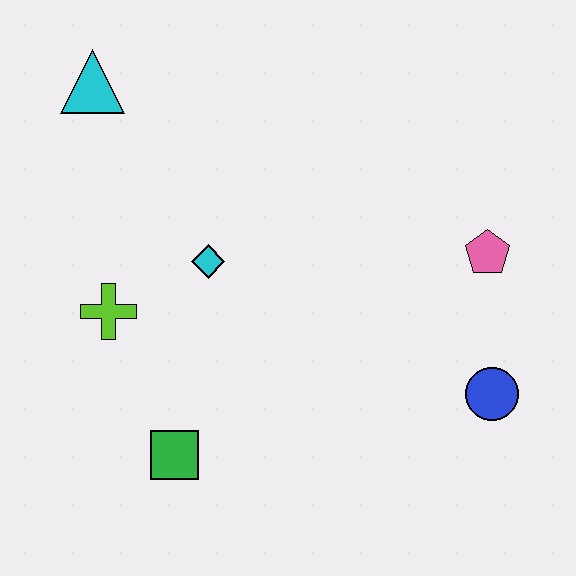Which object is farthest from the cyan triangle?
The blue circle is farthest from the cyan triangle.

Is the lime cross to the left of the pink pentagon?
Yes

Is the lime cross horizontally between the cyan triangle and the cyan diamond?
Yes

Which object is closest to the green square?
The lime cross is closest to the green square.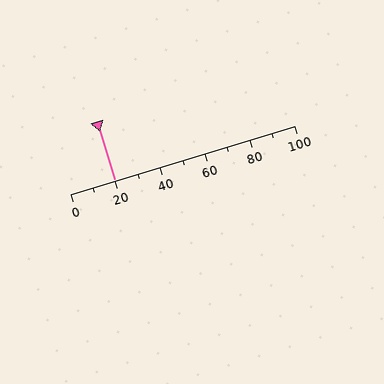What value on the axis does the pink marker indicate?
The marker indicates approximately 20.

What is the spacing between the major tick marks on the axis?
The major ticks are spaced 20 apart.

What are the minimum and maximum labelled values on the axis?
The axis runs from 0 to 100.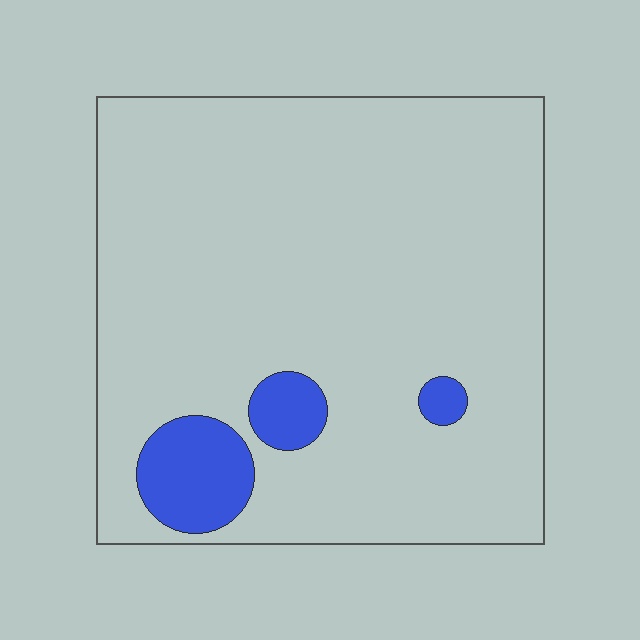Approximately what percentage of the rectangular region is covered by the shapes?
Approximately 10%.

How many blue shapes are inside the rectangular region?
3.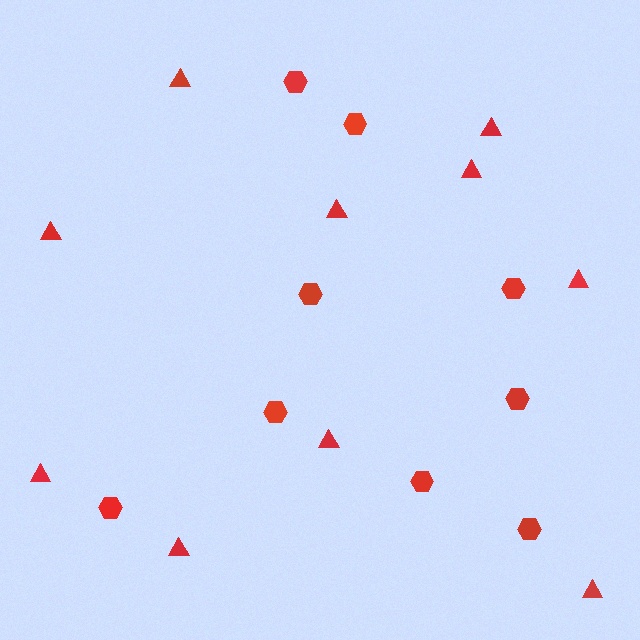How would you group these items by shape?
There are 2 groups: one group of hexagons (9) and one group of triangles (10).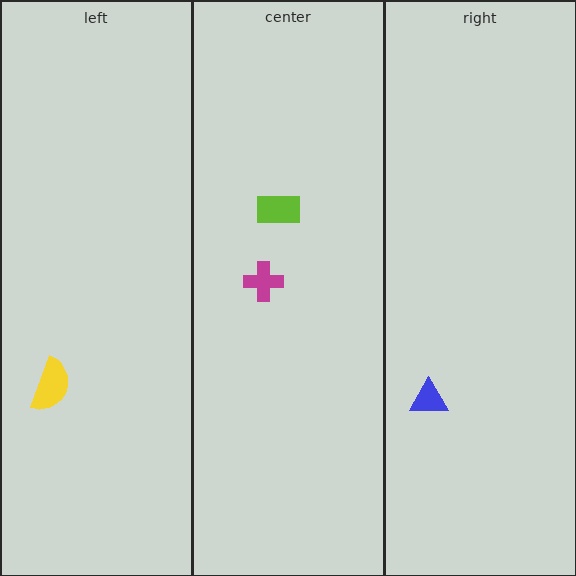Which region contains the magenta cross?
The center region.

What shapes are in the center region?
The magenta cross, the lime rectangle.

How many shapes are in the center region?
2.